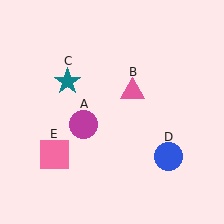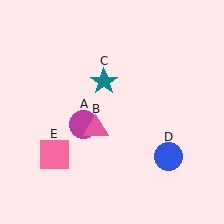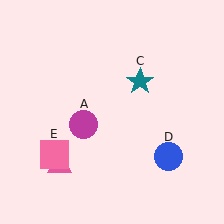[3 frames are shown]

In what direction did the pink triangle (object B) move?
The pink triangle (object B) moved down and to the left.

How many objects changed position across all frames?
2 objects changed position: pink triangle (object B), teal star (object C).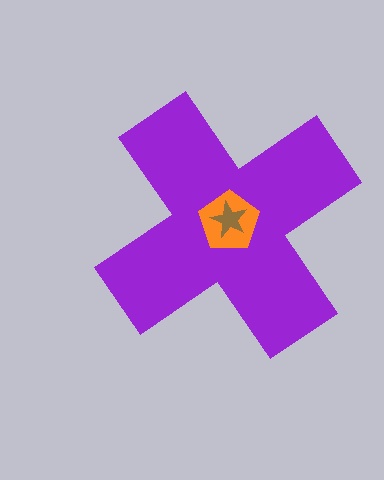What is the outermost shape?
The purple cross.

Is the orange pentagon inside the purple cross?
Yes.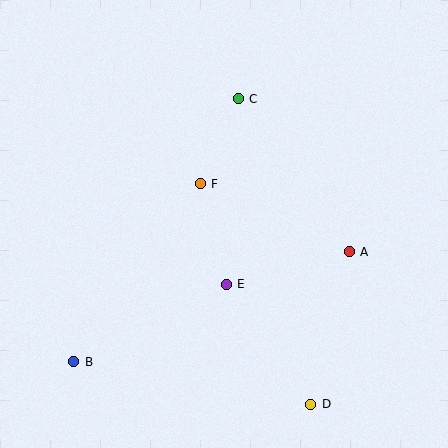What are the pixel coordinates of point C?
Point C is at (238, 99).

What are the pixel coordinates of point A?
Point A is at (349, 252).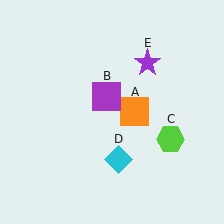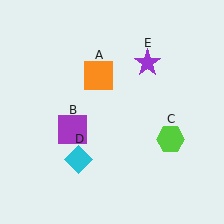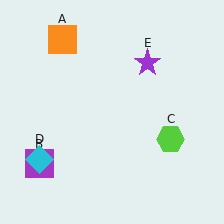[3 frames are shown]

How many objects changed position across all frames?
3 objects changed position: orange square (object A), purple square (object B), cyan diamond (object D).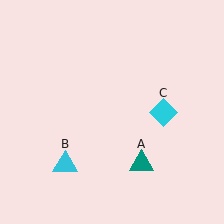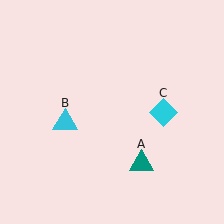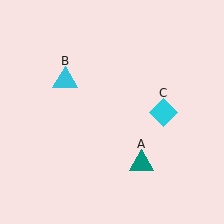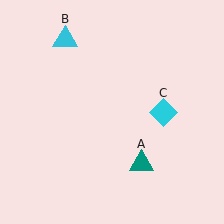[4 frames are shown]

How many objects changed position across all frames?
1 object changed position: cyan triangle (object B).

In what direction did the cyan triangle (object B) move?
The cyan triangle (object B) moved up.